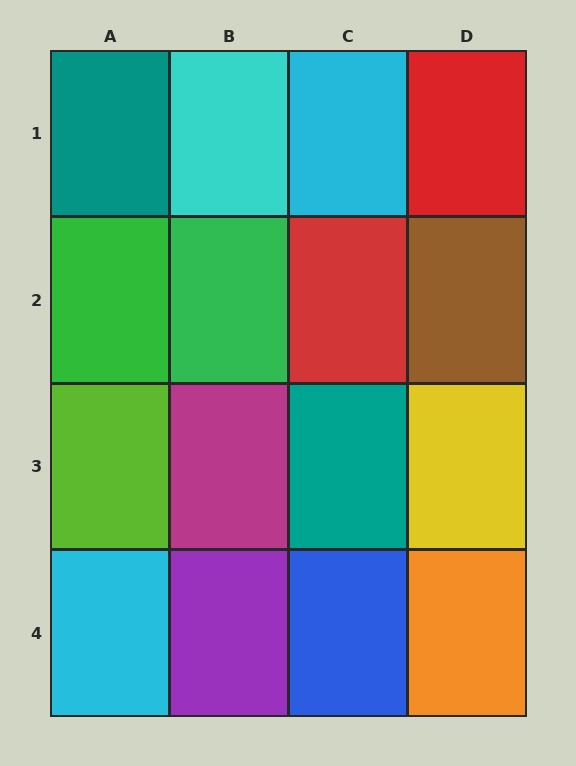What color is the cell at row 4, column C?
Blue.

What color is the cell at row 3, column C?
Teal.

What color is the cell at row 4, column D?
Orange.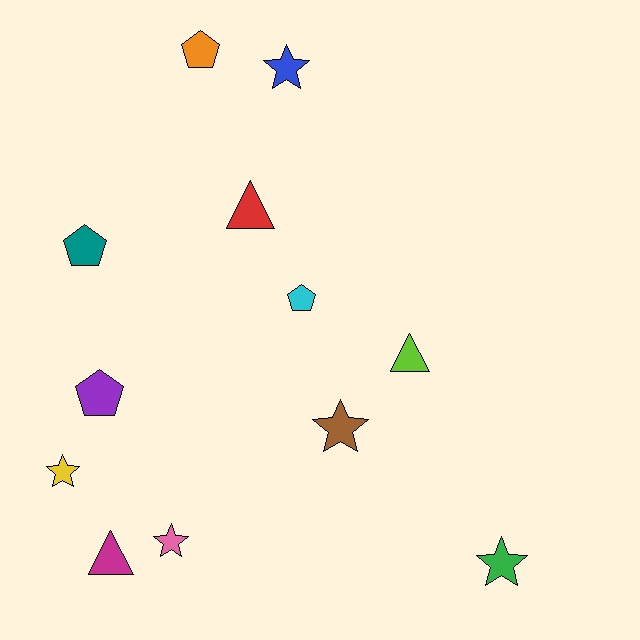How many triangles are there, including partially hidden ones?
There are 3 triangles.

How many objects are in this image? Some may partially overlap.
There are 12 objects.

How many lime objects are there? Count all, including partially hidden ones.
There is 1 lime object.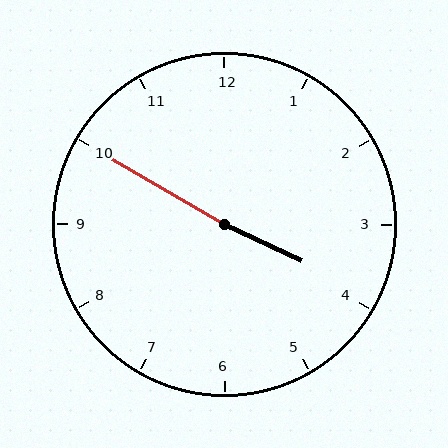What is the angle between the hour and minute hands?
Approximately 175 degrees.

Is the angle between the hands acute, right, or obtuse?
It is obtuse.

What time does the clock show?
3:50.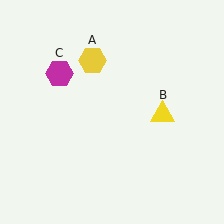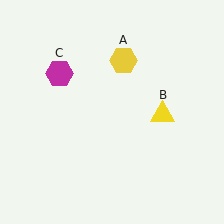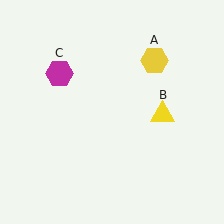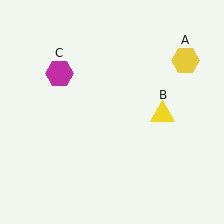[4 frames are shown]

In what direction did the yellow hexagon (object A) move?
The yellow hexagon (object A) moved right.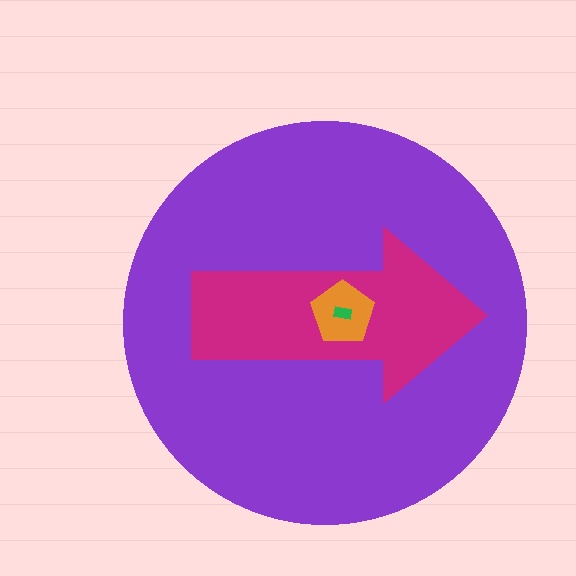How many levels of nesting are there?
4.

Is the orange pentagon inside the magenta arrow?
Yes.